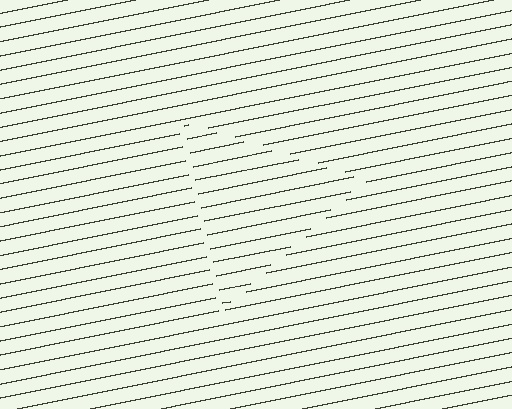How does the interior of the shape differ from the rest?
The interior of the shape contains the same grating, shifted by half a period — the contour is defined by the phase discontinuity where line-ends from the inner and outer gratings abut.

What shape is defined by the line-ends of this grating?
An illusory triangle. The interior of the shape contains the same grating, shifted by half a period — the contour is defined by the phase discontinuity where line-ends from the inner and outer gratings abut.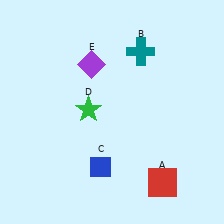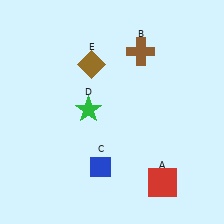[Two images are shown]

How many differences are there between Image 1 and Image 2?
There are 2 differences between the two images.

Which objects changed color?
B changed from teal to brown. E changed from purple to brown.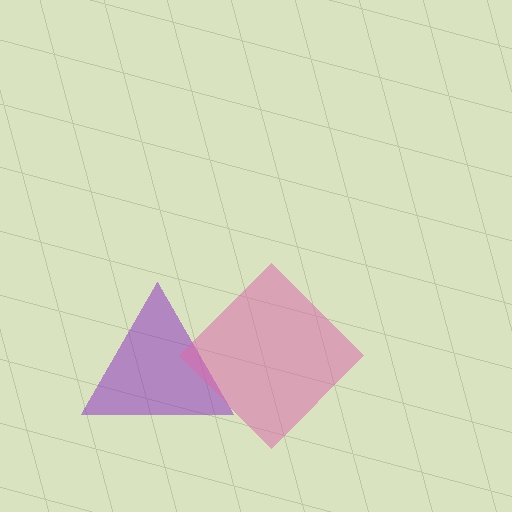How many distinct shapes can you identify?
There are 2 distinct shapes: a purple triangle, a pink diamond.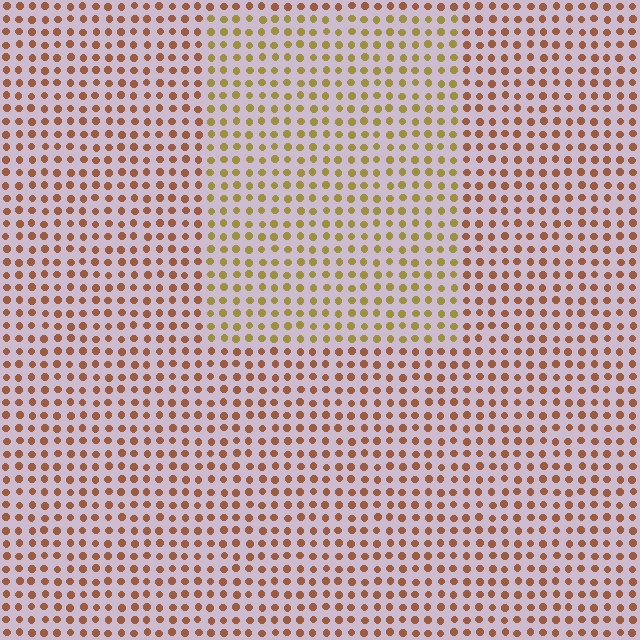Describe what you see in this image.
The image is filled with small brown elements in a uniform arrangement. A rectangle-shaped region is visible where the elements are tinted to a slightly different hue, forming a subtle color boundary.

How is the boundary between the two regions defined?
The boundary is defined purely by a slight shift in hue (about 34 degrees). Spacing, size, and orientation are identical on both sides.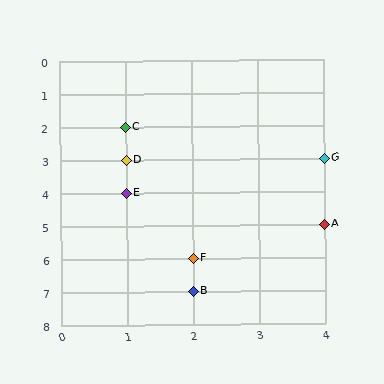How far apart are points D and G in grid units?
Points D and G are 3 columns apart.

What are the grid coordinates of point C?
Point C is at grid coordinates (1, 2).